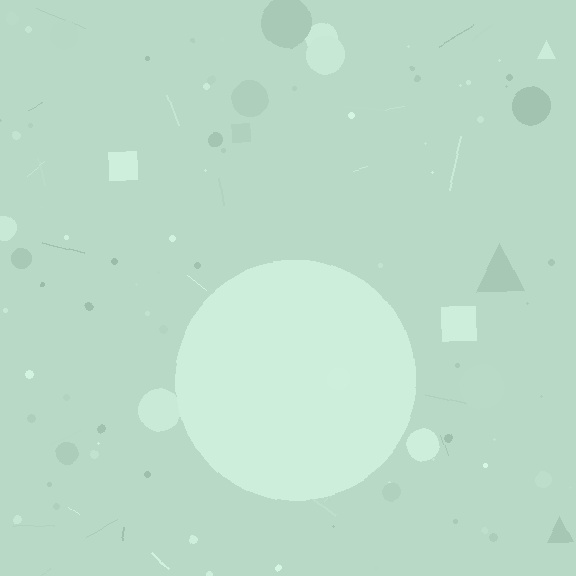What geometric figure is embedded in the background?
A circle is embedded in the background.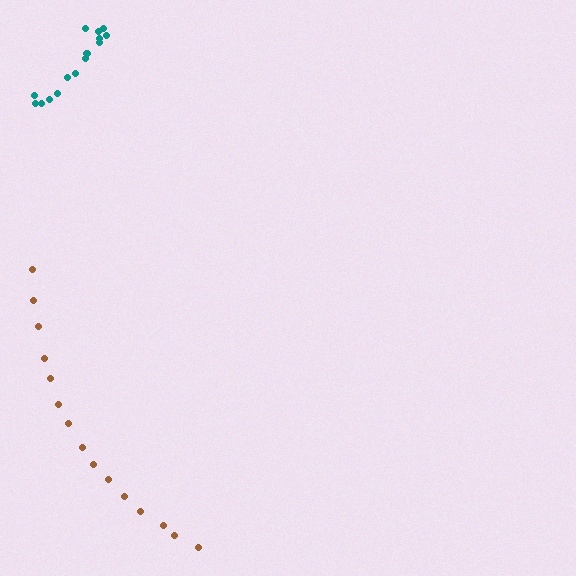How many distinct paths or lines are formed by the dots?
There are 2 distinct paths.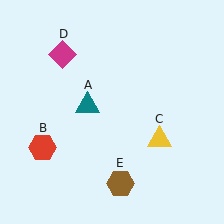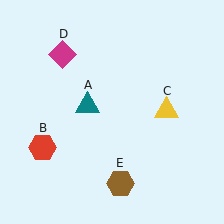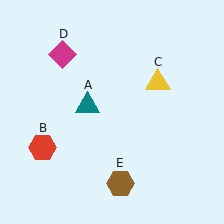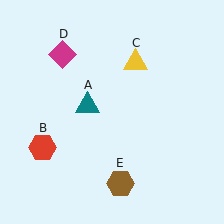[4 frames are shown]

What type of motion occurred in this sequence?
The yellow triangle (object C) rotated counterclockwise around the center of the scene.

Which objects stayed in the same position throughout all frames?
Teal triangle (object A) and red hexagon (object B) and magenta diamond (object D) and brown hexagon (object E) remained stationary.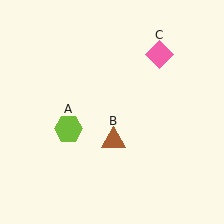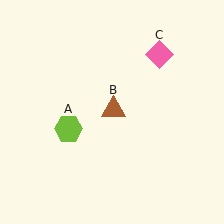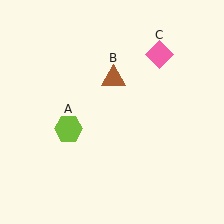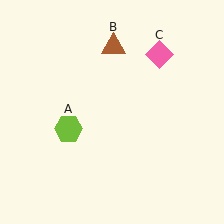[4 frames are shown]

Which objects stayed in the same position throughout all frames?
Lime hexagon (object A) and pink diamond (object C) remained stationary.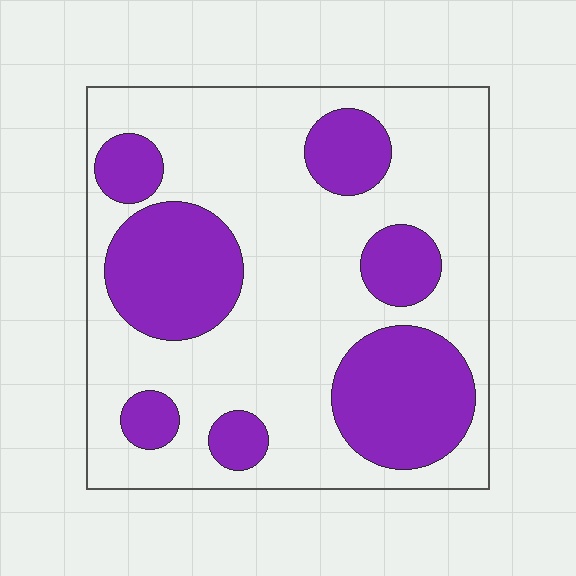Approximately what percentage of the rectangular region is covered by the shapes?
Approximately 30%.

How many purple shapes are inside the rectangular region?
7.